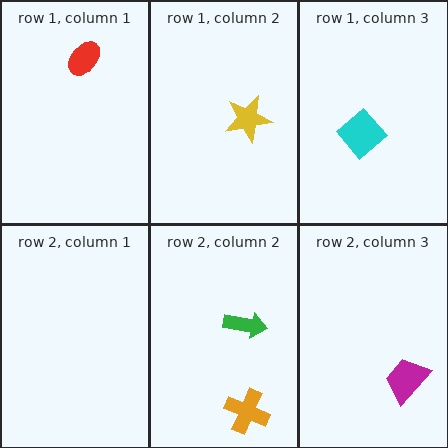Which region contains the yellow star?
The row 1, column 2 region.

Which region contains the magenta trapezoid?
The row 2, column 3 region.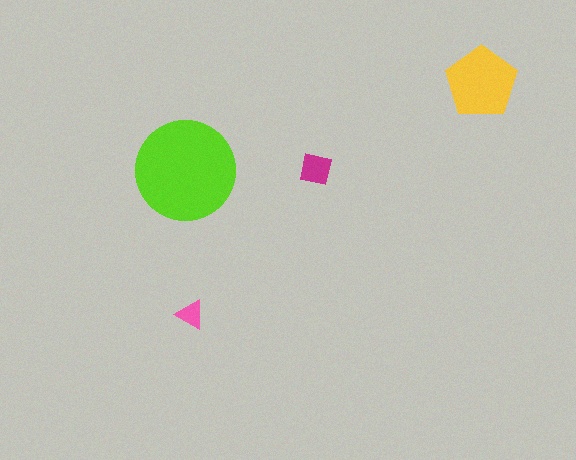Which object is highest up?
The yellow pentagon is topmost.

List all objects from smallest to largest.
The pink triangle, the magenta square, the yellow pentagon, the lime circle.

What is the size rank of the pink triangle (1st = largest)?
4th.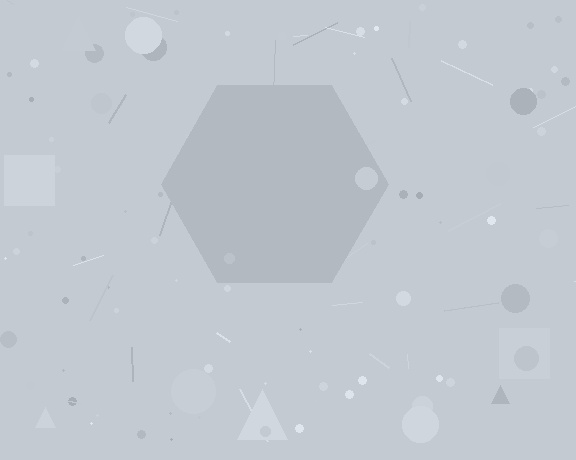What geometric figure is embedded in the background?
A hexagon is embedded in the background.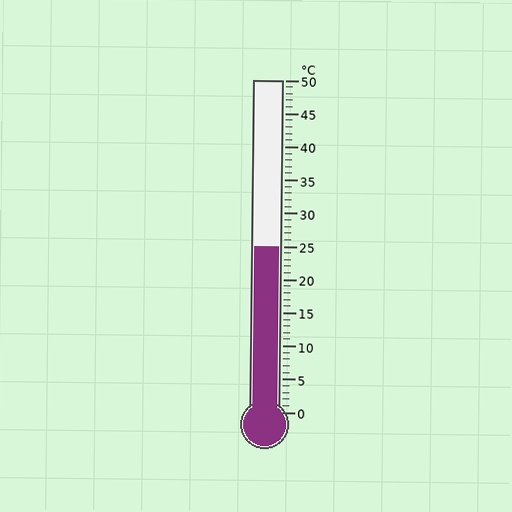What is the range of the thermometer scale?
The thermometer scale ranges from 0°C to 50°C.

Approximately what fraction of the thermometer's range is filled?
The thermometer is filled to approximately 50% of its range.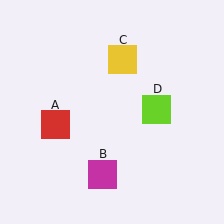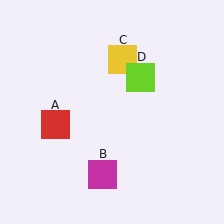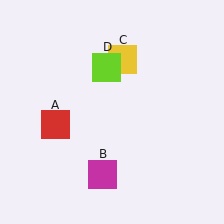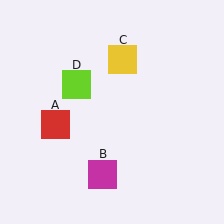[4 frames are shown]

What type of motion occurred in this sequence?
The lime square (object D) rotated counterclockwise around the center of the scene.